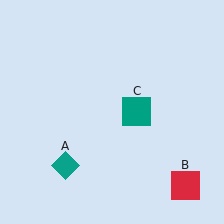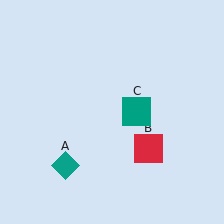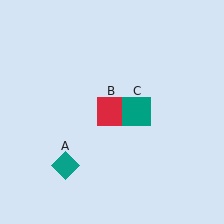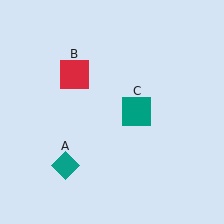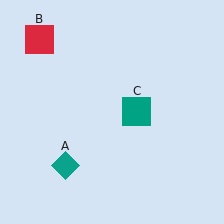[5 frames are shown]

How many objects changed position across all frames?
1 object changed position: red square (object B).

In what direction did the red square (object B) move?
The red square (object B) moved up and to the left.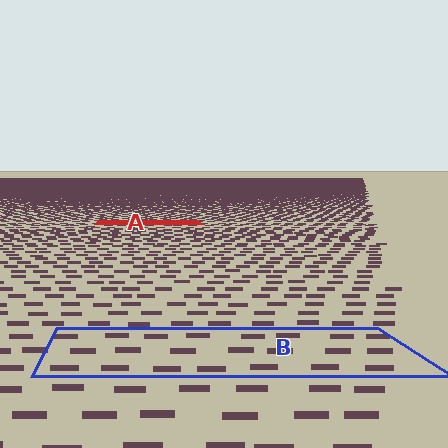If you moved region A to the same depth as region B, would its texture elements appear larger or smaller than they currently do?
They would appear larger. At a closer depth, the same texture elements are projected at a bigger on-screen size.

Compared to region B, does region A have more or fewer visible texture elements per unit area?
Region A has more texture elements per unit area — they are packed more densely because it is farther away.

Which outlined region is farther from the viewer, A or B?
Region A is farther from the viewer — the texture elements inside it appear smaller and more densely packed.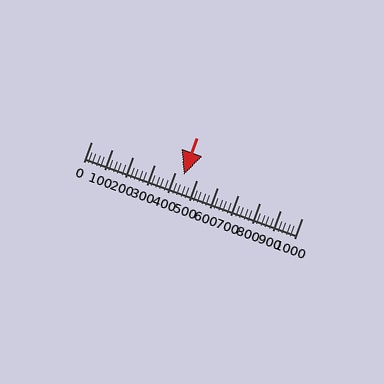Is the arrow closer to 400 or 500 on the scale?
The arrow is closer to 400.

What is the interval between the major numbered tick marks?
The major tick marks are spaced 100 units apart.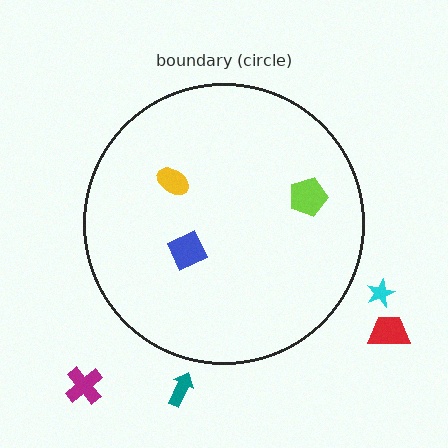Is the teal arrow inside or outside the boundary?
Outside.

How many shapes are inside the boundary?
3 inside, 4 outside.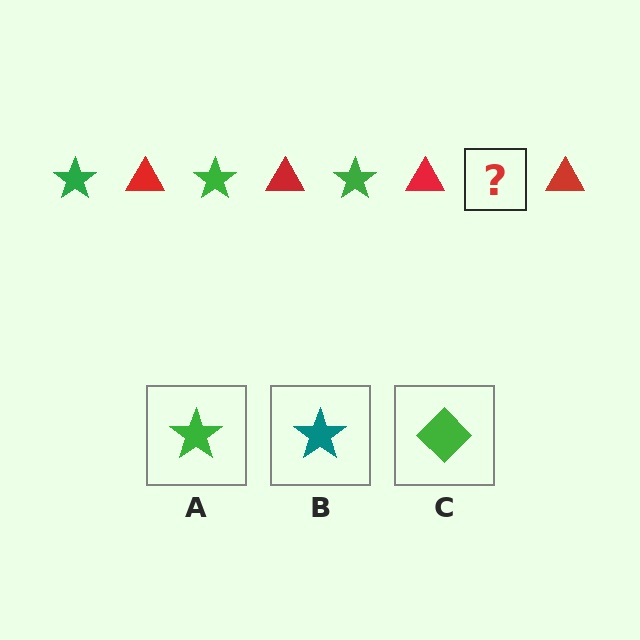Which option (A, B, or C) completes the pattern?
A.